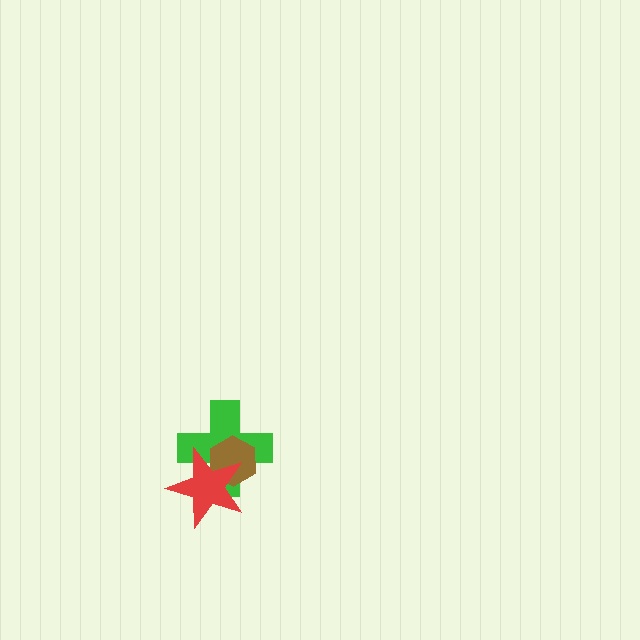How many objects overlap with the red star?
2 objects overlap with the red star.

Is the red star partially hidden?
No, no other shape covers it.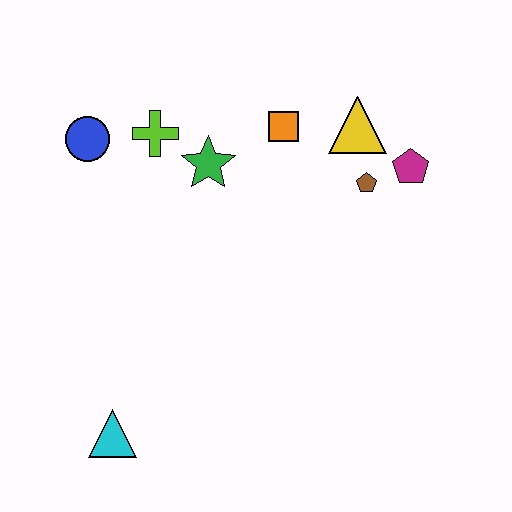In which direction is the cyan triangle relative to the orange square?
The cyan triangle is below the orange square.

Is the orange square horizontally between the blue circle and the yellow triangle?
Yes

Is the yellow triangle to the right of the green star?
Yes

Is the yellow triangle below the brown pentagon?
No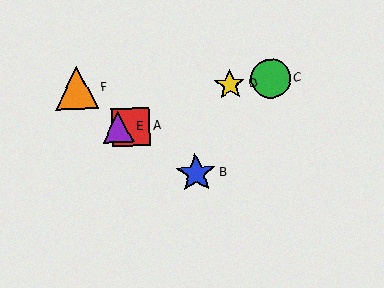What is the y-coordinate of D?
Object D is at y≈85.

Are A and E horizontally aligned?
Yes, both are at y≈127.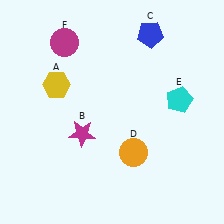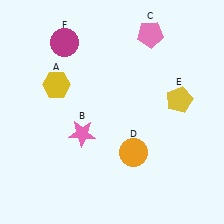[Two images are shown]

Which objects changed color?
B changed from magenta to pink. C changed from blue to pink. E changed from cyan to yellow.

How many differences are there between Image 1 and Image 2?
There are 3 differences between the two images.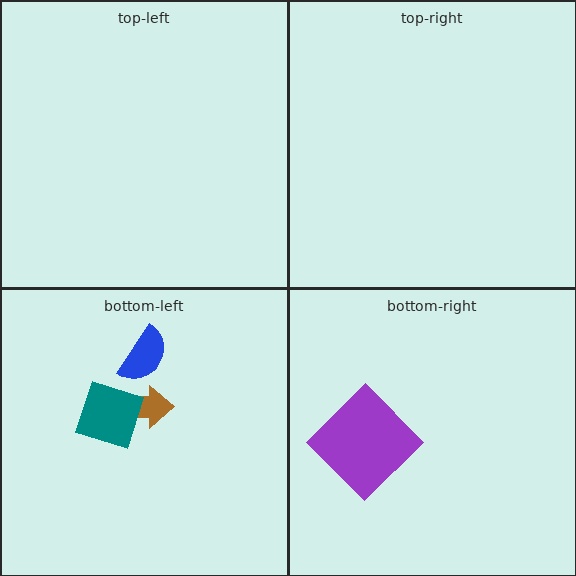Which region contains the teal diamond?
The bottom-left region.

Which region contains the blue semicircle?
The bottom-left region.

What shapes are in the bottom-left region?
The brown arrow, the teal diamond, the blue semicircle.